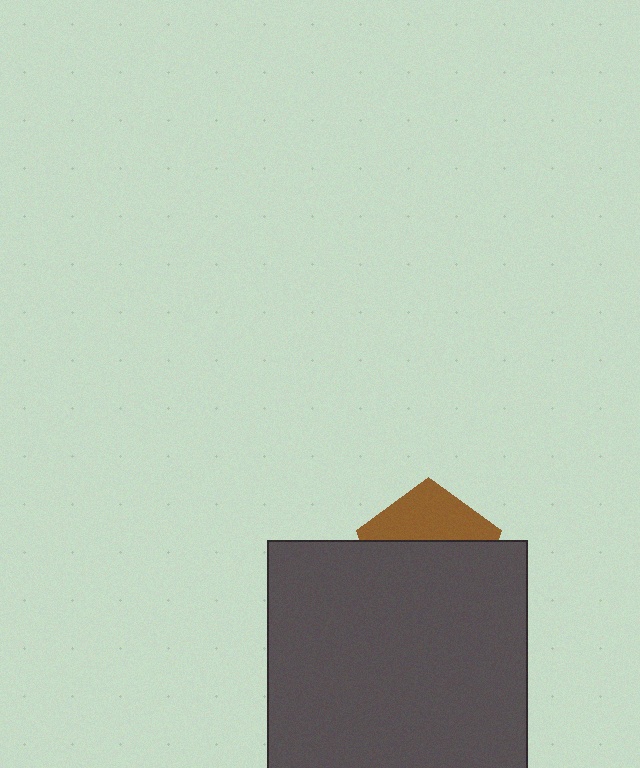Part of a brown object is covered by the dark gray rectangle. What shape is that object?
It is a pentagon.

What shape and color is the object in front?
The object in front is a dark gray rectangle.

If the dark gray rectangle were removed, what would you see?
You would see the complete brown pentagon.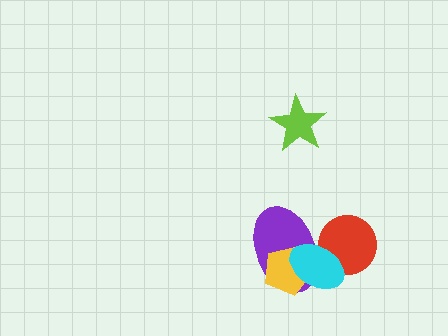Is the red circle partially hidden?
Yes, it is partially covered by another shape.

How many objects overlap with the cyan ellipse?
3 objects overlap with the cyan ellipse.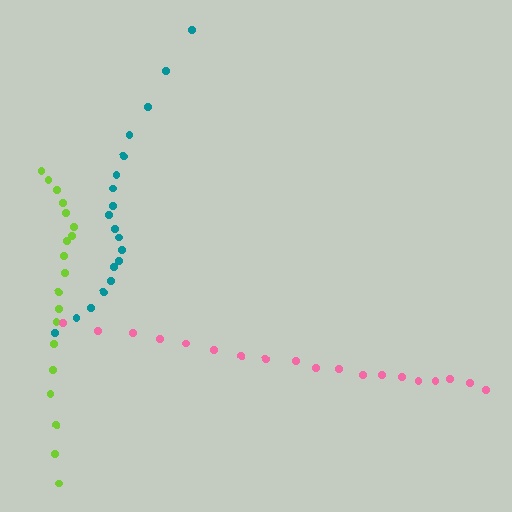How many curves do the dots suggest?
There are 3 distinct paths.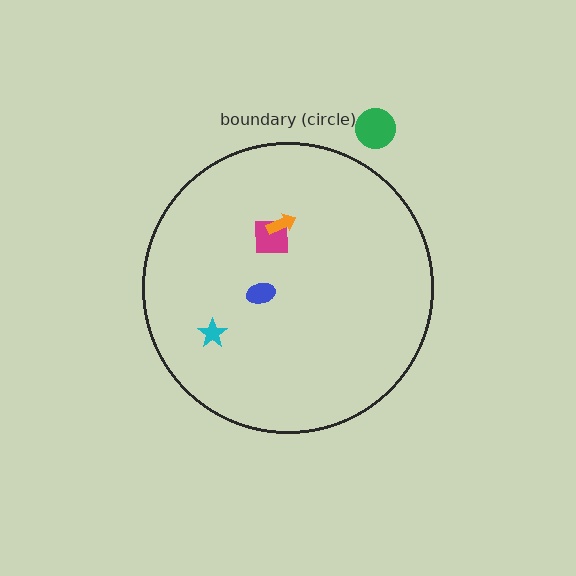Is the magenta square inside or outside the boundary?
Inside.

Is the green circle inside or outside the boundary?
Outside.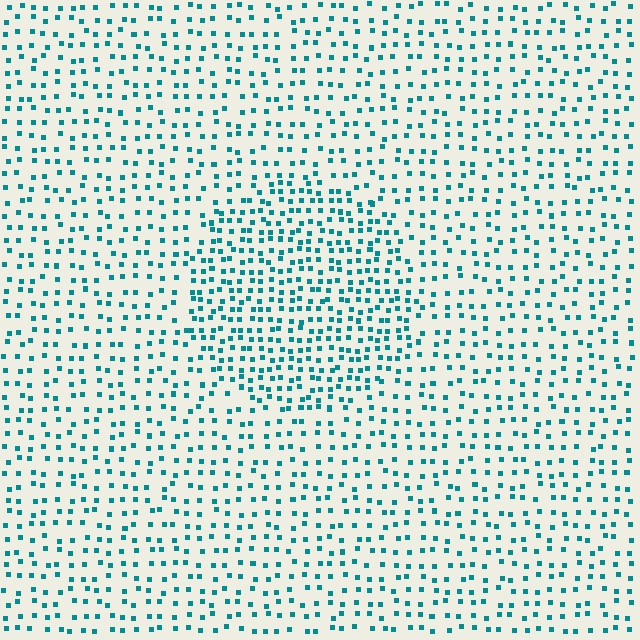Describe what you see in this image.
The image contains small teal elements arranged at two different densities. A circle-shaped region is visible where the elements are more densely packed than the surrounding area.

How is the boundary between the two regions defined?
The boundary is defined by a change in element density (approximately 1.7x ratio). All elements are the same color, size, and shape.